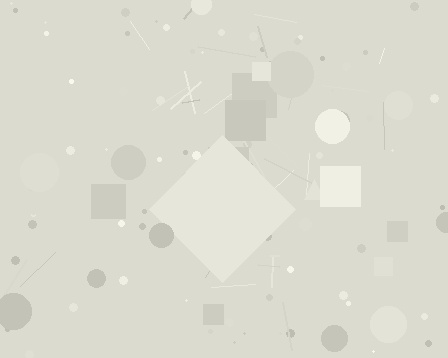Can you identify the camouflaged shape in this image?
The camouflaged shape is a diamond.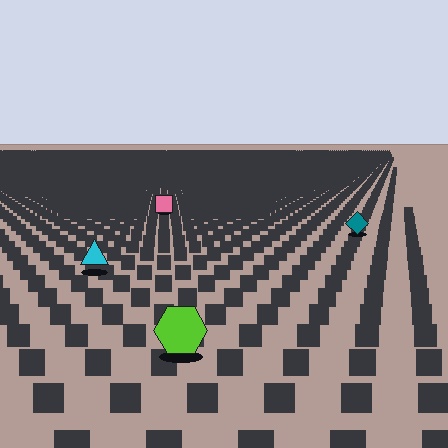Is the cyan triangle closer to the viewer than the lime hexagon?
No. The lime hexagon is closer — you can tell from the texture gradient: the ground texture is coarser near it.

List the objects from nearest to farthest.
From nearest to farthest: the lime hexagon, the cyan triangle, the teal diamond, the pink square.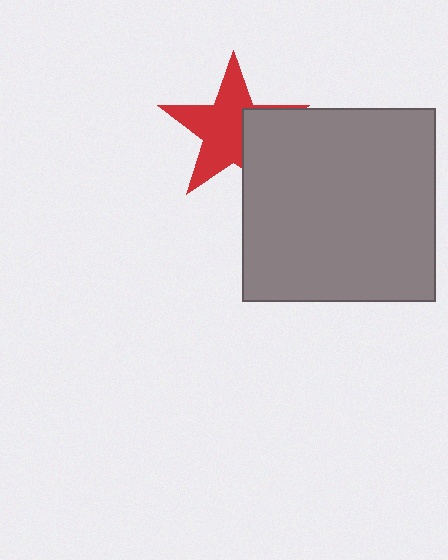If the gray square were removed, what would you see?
You would see the complete red star.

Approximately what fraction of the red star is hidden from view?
Roughly 35% of the red star is hidden behind the gray square.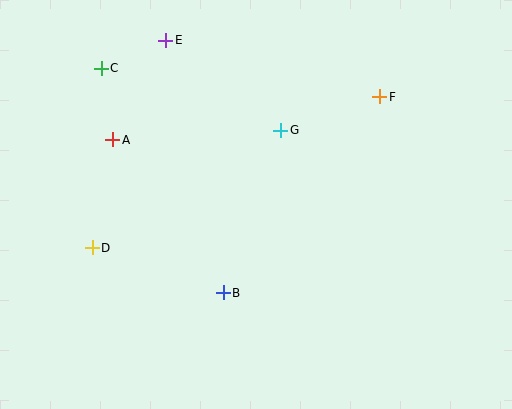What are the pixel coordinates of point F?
Point F is at (380, 97).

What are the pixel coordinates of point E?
Point E is at (166, 40).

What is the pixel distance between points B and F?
The distance between B and F is 251 pixels.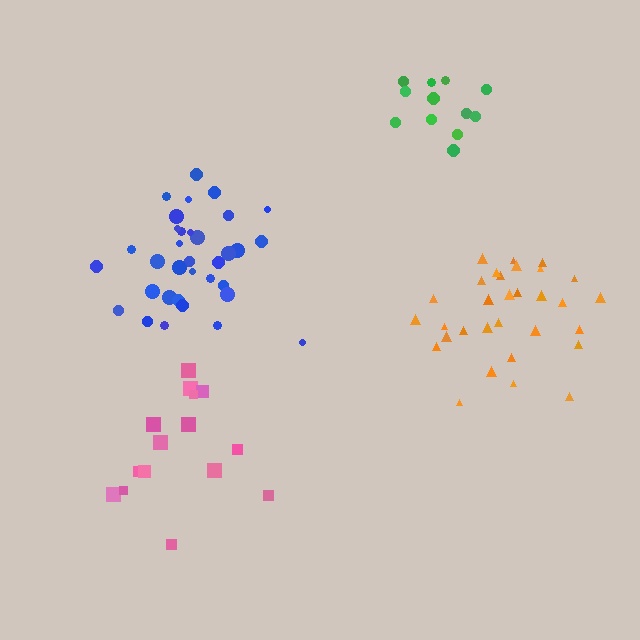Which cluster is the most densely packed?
Green.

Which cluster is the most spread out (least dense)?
Pink.